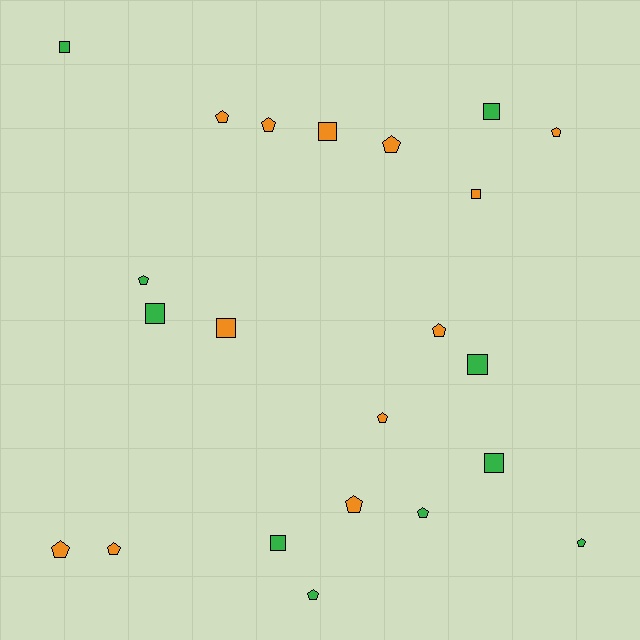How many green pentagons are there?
There are 4 green pentagons.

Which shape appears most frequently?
Pentagon, with 13 objects.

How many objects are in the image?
There are 22 objects.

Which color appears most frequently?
Orange, with 12 objects.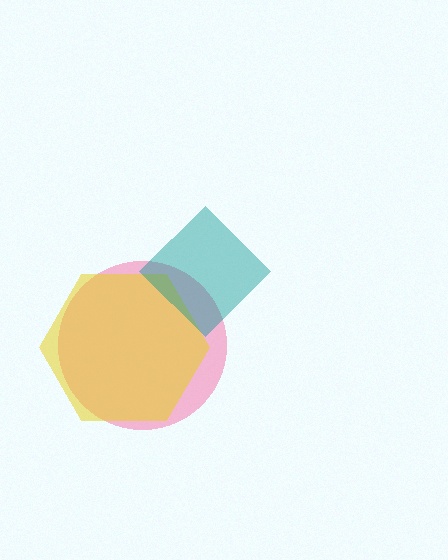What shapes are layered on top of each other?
The layered shapes are: a pink circle, a yellow hexagon, a teal diamond.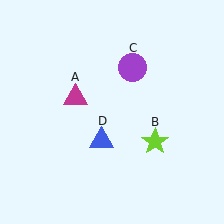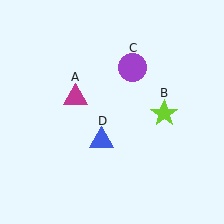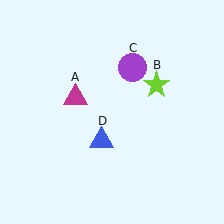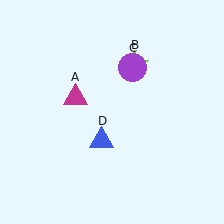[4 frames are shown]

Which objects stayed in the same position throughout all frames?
Magenta triangle (object A) and purple circle (object C) and blue triangle (object D) remained stationary.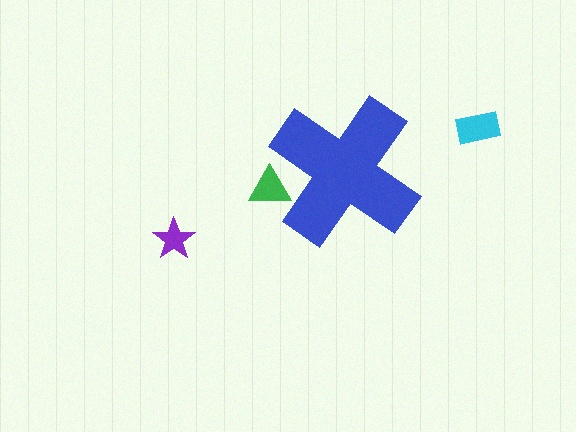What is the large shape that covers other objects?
A blue cross.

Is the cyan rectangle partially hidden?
No, the cyan rectangle is fully visible.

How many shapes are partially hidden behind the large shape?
1 shape is partially hidden.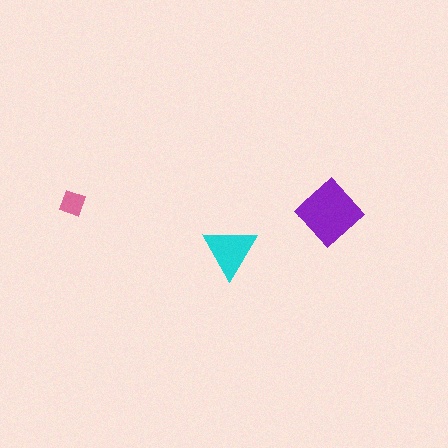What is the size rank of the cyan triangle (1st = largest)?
2nd.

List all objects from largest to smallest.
The purple diamond, the cyan triangle, the pink diamond.